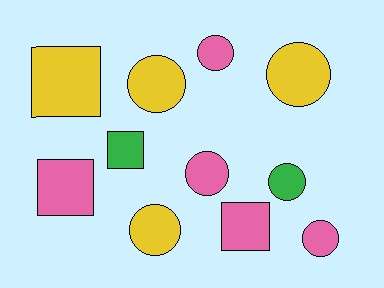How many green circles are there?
There is 1 green circle.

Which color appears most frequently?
Pink, with 5 objects.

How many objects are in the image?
There are 11 objects.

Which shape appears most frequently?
Circle, with 7 objects.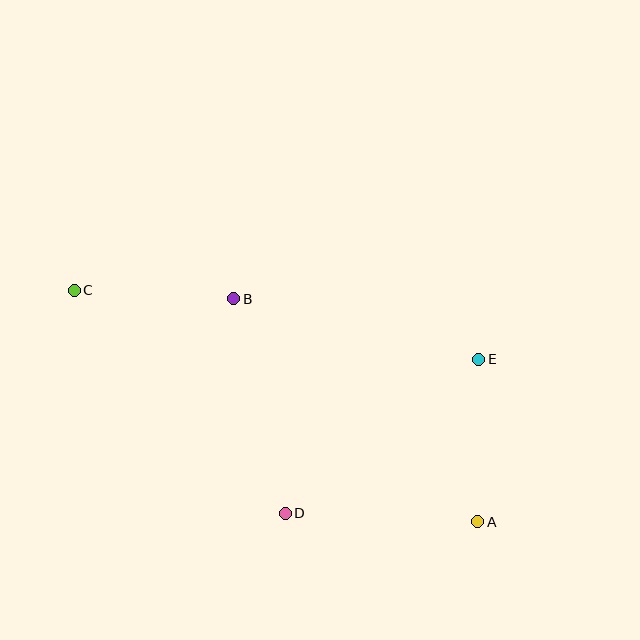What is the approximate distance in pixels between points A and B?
The distance between A and B is approximately 330 pixels.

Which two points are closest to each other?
Points B and C are closest to each other.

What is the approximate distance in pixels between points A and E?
The distance between A and E is approximately 163 pixels.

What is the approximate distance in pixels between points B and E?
The distance between B and E is approximately 252 pixels.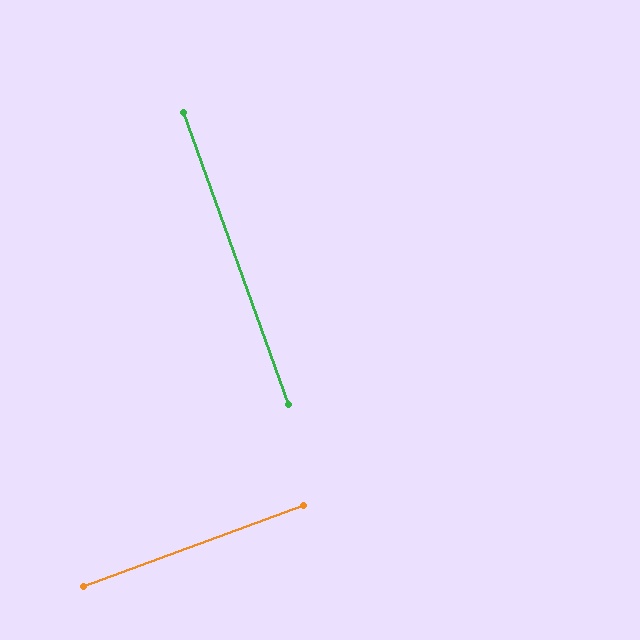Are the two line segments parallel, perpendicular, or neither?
Perpendicular — they meet at approximately 89°.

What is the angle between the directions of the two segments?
Approximately 89 degrees.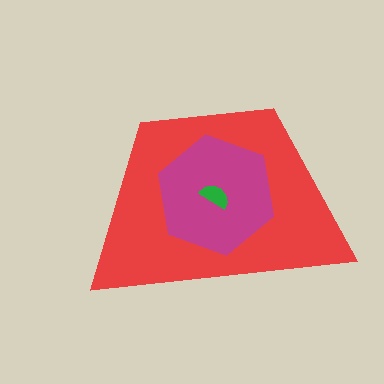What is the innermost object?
The green semicircle.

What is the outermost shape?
The red trapezoid.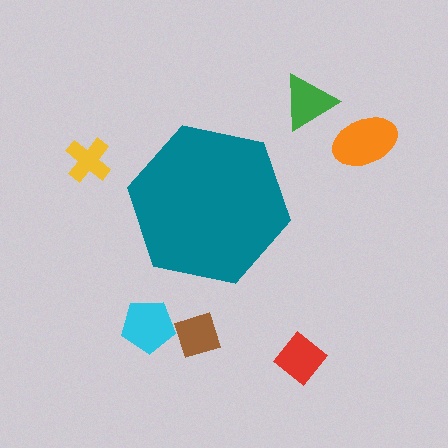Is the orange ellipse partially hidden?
No, the orange ellipse is fully visible.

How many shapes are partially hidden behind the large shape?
0 shapes are partially hidden.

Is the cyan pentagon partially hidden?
No, the cyan pentagon is fully visible.